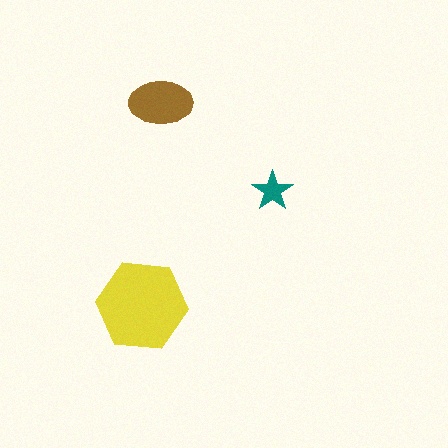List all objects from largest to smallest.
The yellow hexagon, the brown ellipse, the teal star.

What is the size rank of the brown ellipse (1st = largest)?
2nd.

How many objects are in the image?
There are 3 objects in the image.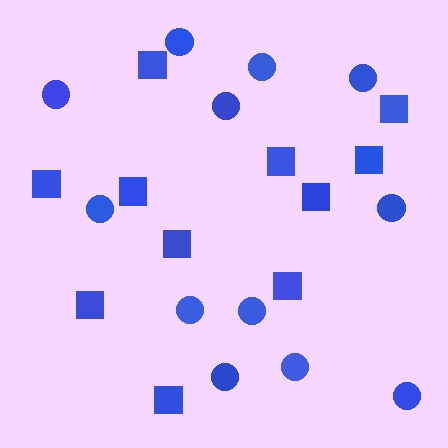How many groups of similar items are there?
There are 2 groups: one group of squares (11) and one group of circles (12).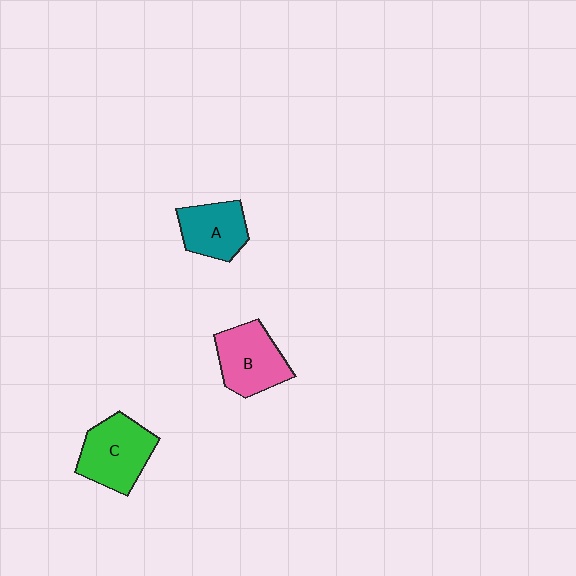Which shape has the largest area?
Shape C (green).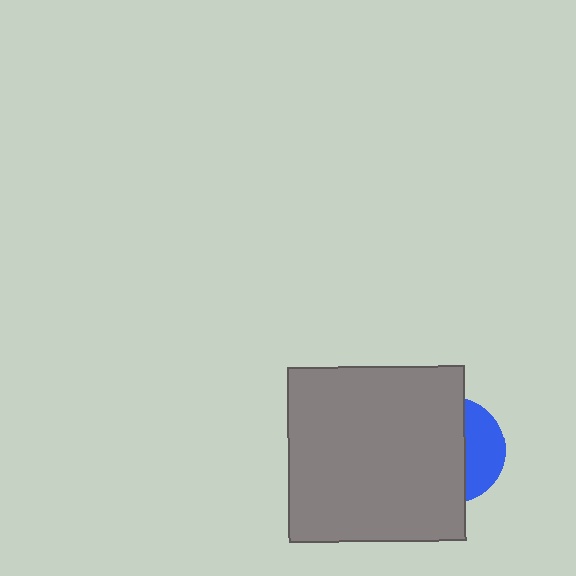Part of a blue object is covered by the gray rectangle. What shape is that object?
It is a circle.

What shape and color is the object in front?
The object in front is a gray rectangle.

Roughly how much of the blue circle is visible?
A small part of it is visible (roughly 35%).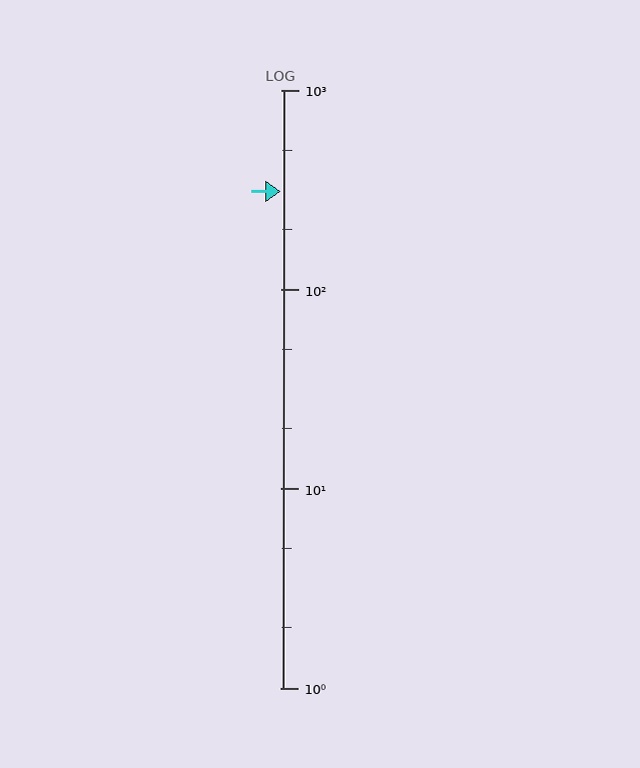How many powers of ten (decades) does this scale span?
The scale spans 3 decades, from 1 to 1000.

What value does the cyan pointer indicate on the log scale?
The pointer indicates approximately 310.